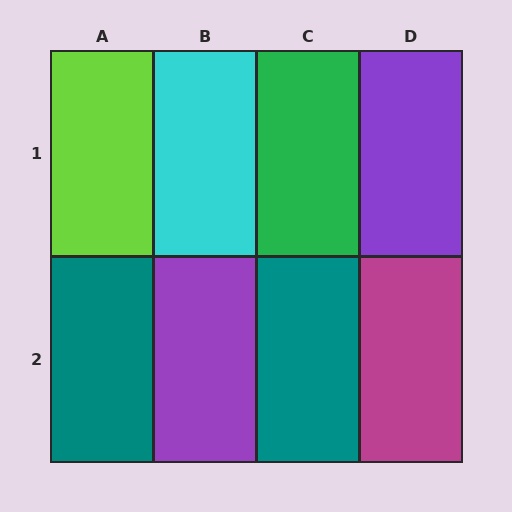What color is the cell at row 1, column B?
Cyan.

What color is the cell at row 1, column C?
Green.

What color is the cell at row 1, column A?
Lime.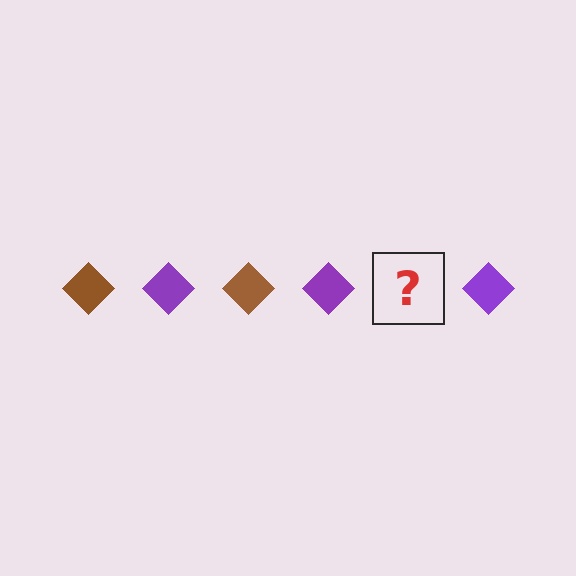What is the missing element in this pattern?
The missing element is a brown diamond.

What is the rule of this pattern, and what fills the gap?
The rule is that the pattern cycles through brown, purple diamonds. The gap should be filled with a brown diamond.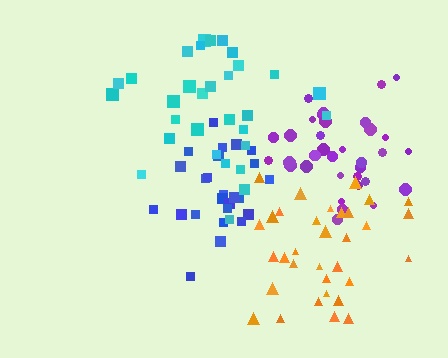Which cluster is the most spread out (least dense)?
Orange.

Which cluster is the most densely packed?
Purple.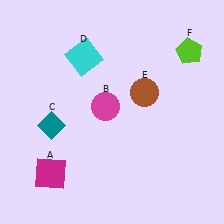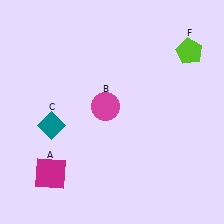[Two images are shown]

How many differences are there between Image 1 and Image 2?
There are 2 differences between the two images.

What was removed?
The brown circle (E), the cyan square (D) were removed in Image 2.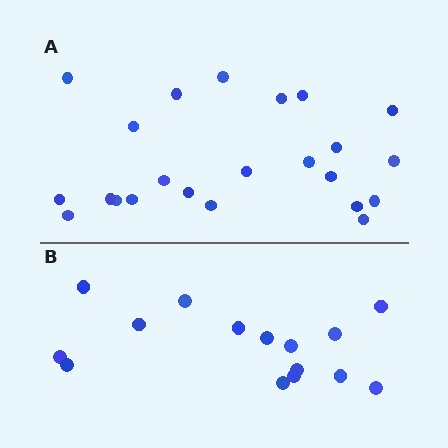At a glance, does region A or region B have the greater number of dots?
Region A (the top region) has more dots.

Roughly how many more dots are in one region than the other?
Region A has roughly 8 or so more dots than region B.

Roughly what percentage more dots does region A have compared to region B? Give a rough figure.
About 55% more.